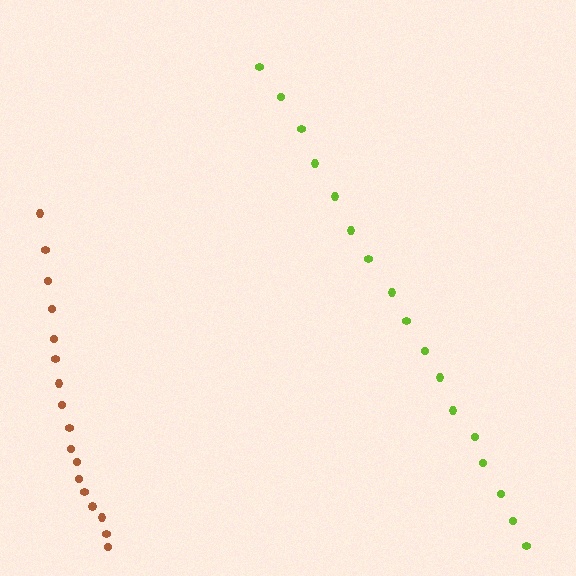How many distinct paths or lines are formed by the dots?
There are 2 distinct paths.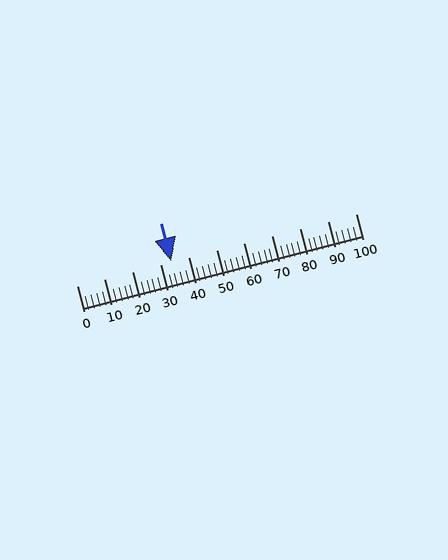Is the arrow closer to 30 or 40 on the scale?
The arrow is closer to 30.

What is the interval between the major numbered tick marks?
The major tick marks are spaced 10 units apart.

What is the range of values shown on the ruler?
The ruler shows values from 0 to 100.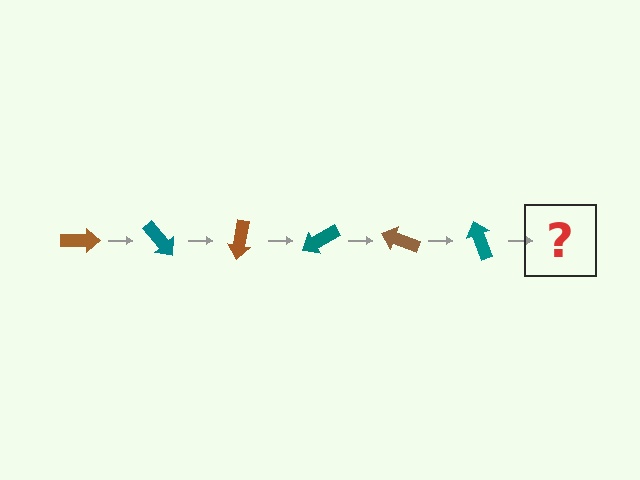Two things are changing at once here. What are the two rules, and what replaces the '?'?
The two rules are that it rotates 50 degrees each step and the color cycles through brown and teal. The '?' should be a brown arrow, rotated 300 degrees from the start.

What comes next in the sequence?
The next element should be a brown arrow, rotated 300 degrees from the start.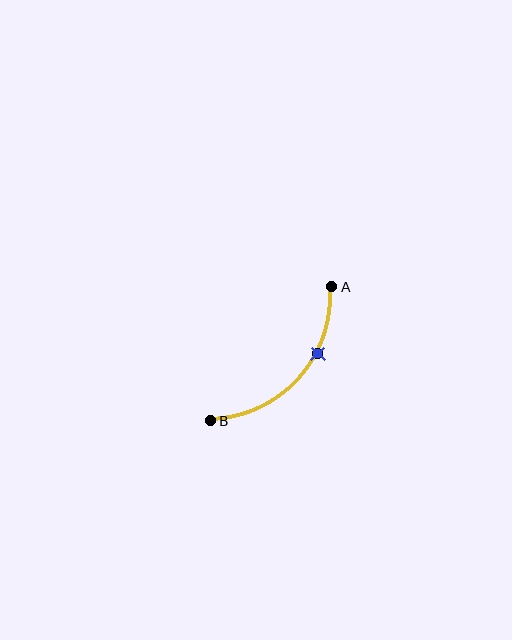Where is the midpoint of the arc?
The arc midpoint is the point on the curve farthest from the straight line joining A and B. It sits below and to the right of that line.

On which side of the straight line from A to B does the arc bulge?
The arc bulges below and to the right of the straight line connecting A and B.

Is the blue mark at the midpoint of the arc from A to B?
No. The blue mark lies on the arc but is closer to endpoint A. The arc midpoint would be at the point on the curve equidistant along the arc from both A and B.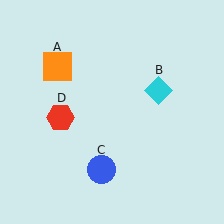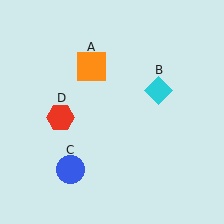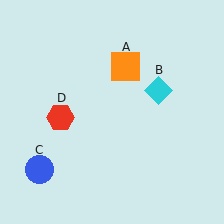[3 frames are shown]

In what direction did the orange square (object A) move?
The orange square (object A) moved right.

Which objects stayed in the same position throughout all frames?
Cyan diamond (object B) and red hexagon (object D) remained stationary.